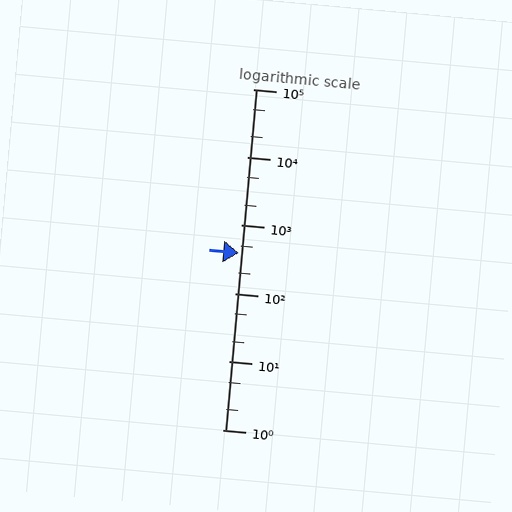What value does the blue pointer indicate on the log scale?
The pointer indicates approximately 390.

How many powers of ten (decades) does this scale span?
The scale spans 5 decades, from 1 to 100000.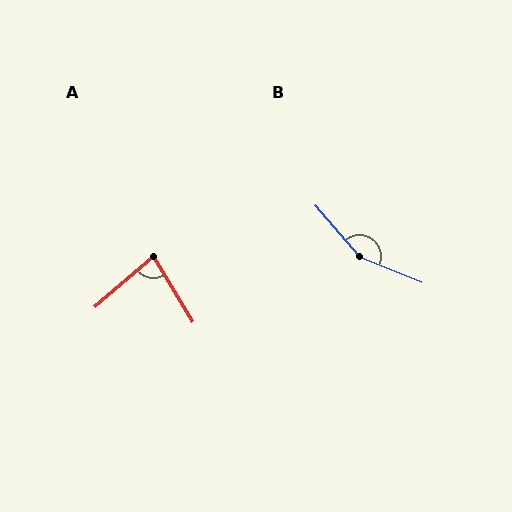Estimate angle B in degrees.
Approximately 153 degrees.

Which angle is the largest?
B, at approximately 153 degrees.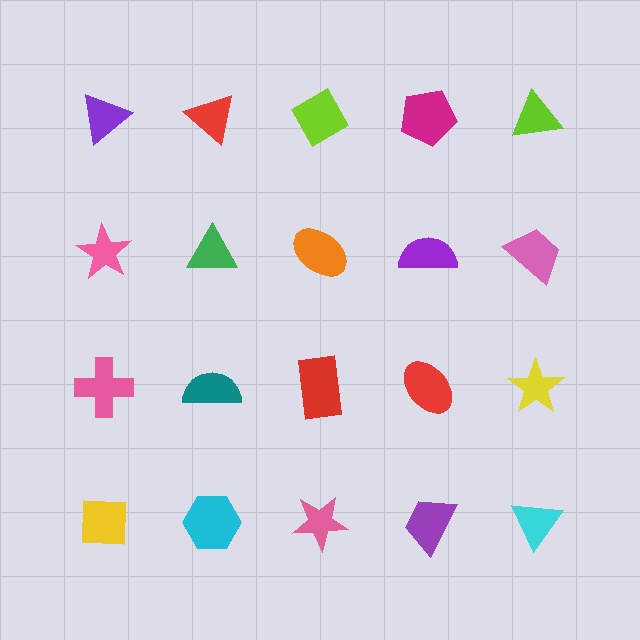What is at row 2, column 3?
An orange ellipse.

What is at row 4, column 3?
A pink star.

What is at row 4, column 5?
A cyan triangle.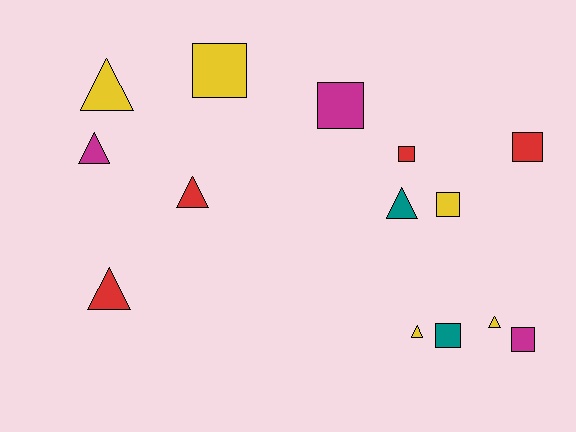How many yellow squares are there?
There are 2 yellow squares.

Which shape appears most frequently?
Square, with 7 objects.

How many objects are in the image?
There are 14 objects.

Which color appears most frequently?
Yellow, with 5 objects.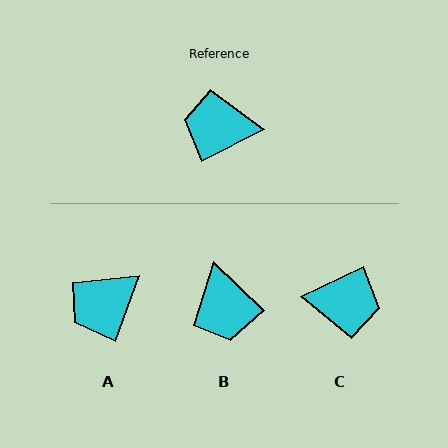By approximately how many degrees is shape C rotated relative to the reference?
Approximately 178 degrees counter-clockwise.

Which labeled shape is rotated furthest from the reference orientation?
C, about 178 degrees away.